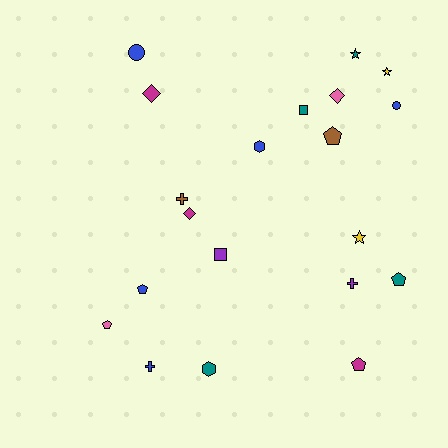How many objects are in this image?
There are 20 objects.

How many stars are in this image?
There are 3 stars.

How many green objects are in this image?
There are no green objects.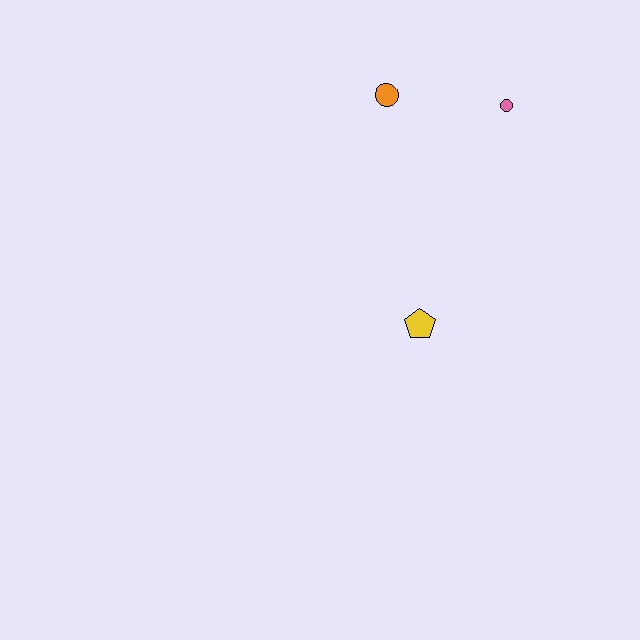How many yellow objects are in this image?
There is 1 yellow object.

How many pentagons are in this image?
There is 1 pentagon.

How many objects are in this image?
There are 3 objects.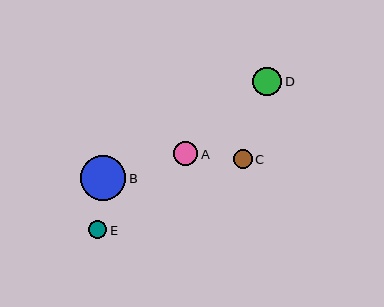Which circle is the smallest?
Circle C is the smallest with a size of approximately 18 pixels.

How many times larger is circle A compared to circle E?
Circle A is approximately 1.3 times the size of circle E.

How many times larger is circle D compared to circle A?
Circle D is approximately 1.2 times the size of circle A.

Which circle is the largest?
Circle B is the largest with a size of approximately 46 pixels.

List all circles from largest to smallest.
From largest to smallest: B, D, A, E, C.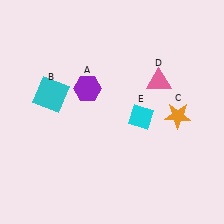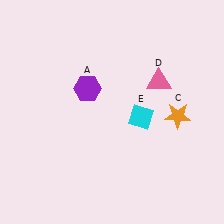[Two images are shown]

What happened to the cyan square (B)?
The cyan square (B) was removed in Image 2. It was in the top-left area of Image 1.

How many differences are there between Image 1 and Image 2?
There is 1 difference between the two images.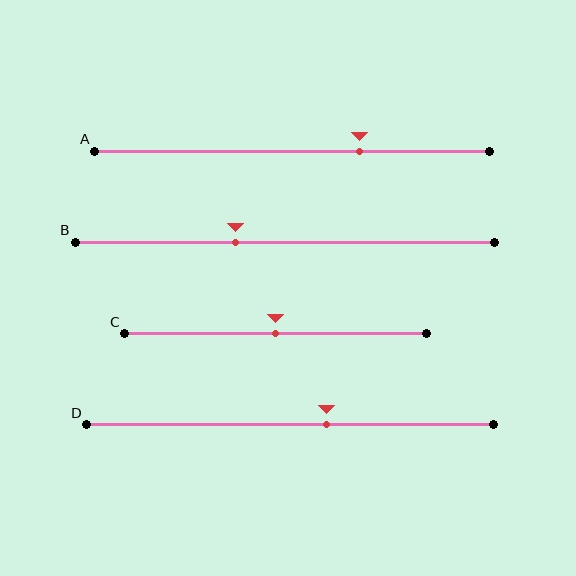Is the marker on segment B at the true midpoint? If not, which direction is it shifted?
No, the marker on segment B is shifted to the left by about 12% of the segment length.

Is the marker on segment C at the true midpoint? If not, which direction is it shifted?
Yes, the marker on segment C is at the true midpoint.